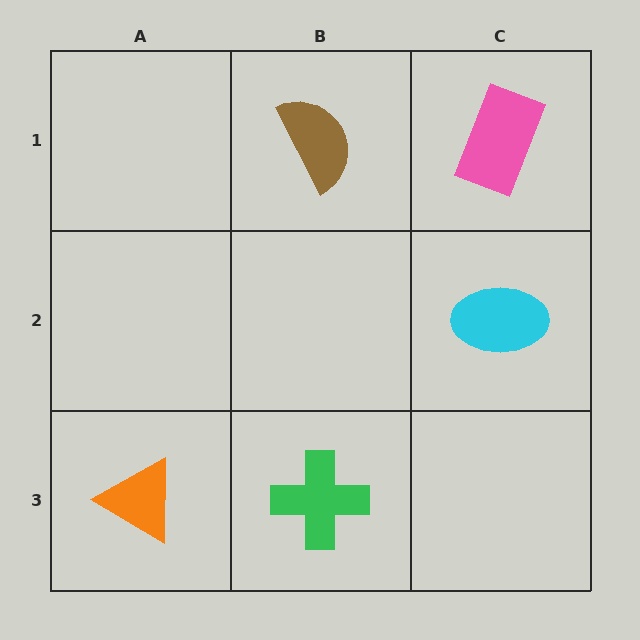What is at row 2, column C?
A cyan ellipse.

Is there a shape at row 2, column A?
No, that cell is empty.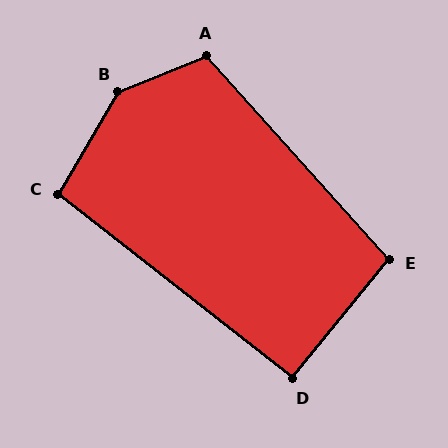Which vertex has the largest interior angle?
B, at approximately 143 degrees.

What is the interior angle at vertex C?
Approximately 97 degrees (obtuse).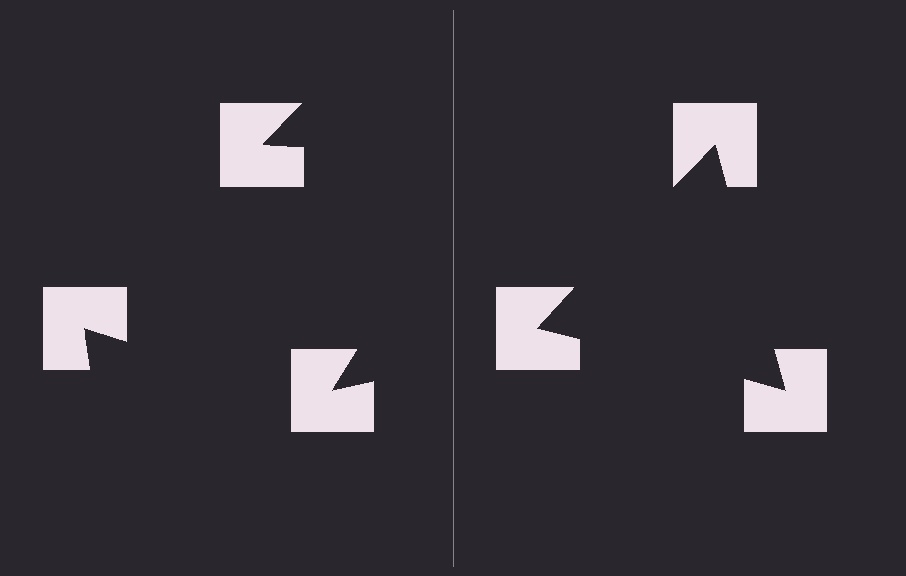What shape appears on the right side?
An illusory triangle.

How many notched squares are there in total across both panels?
6 — 3 on each side.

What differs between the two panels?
The notched squares are positioned identically on both sides; only the wedge orientations differ. On the right they align to a triangle; on the left they are misaligned.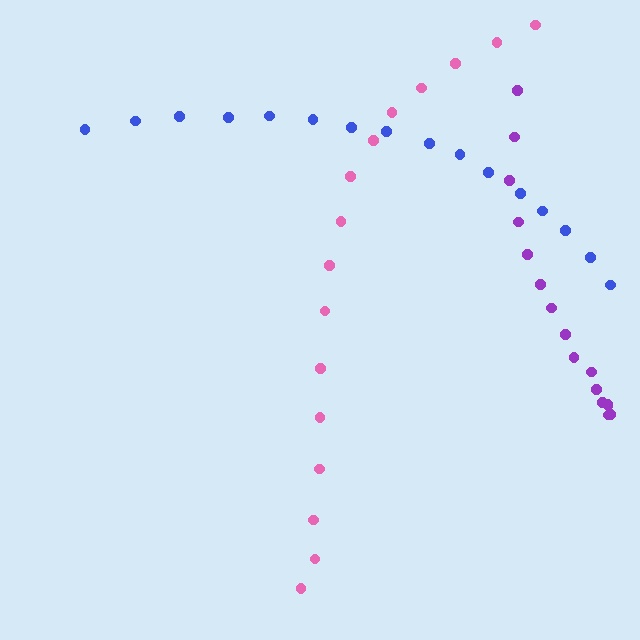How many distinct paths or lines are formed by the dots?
There are 3 distinct paths.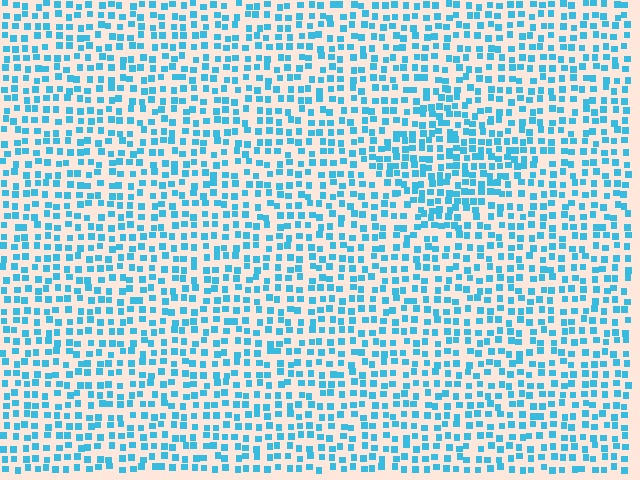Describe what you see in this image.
The image contains small cyan elements arranged at two different densities. A diamond-shaped region is visible where the elements are more densely packed than the surrounding area.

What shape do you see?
I see a diamond.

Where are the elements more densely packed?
The elements are more densely packed inside the diamond boundary.